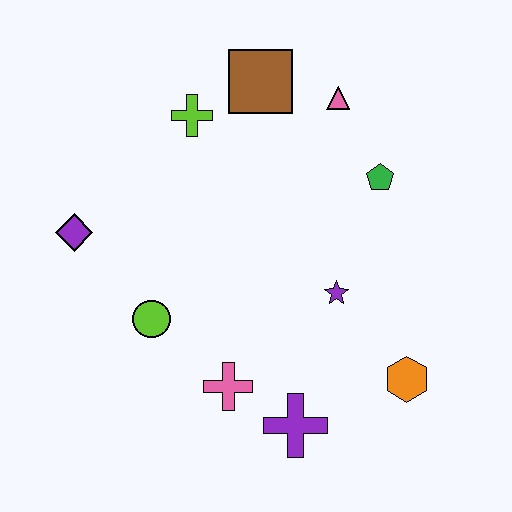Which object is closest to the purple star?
The orange hexagon is closest to the purple star.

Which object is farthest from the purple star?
The purple diamond is farthest from the purple star.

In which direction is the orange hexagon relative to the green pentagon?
The orange hexagon is below the green pentagon.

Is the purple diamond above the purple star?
Yes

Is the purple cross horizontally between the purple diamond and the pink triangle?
Yes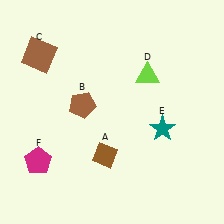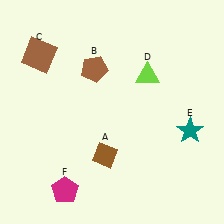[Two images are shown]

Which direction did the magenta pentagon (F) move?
The magenta pentagon (F) moved down.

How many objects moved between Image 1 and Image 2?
3 objects moved between the two images.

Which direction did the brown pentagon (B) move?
The brown pentagon (B) moved up.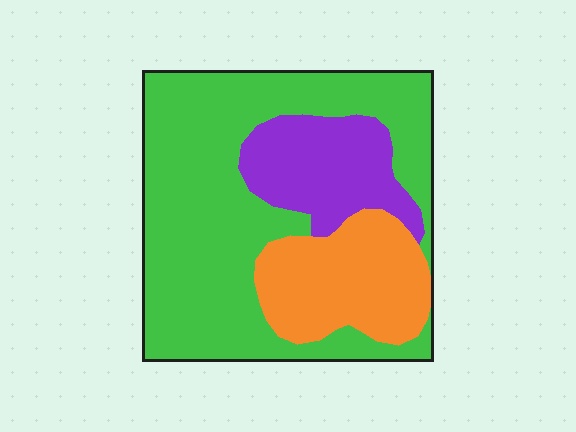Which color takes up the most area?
Green, at roughly 60%.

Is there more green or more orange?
Green.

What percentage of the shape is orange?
Orange covers 21% of the shape.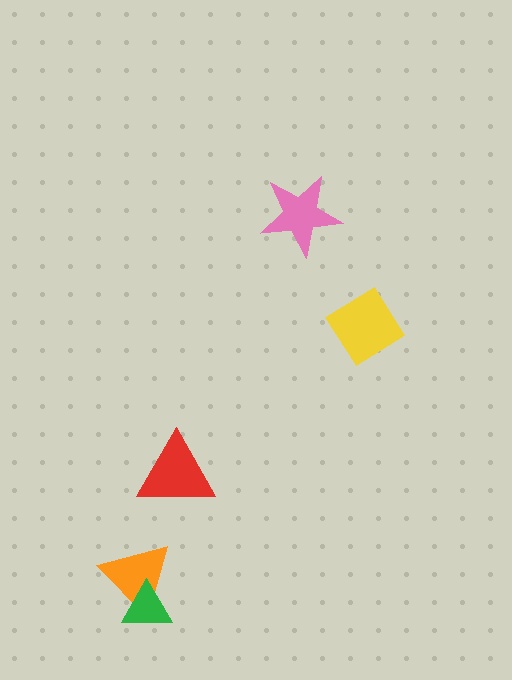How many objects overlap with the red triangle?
0 objects overlap with the red triangle.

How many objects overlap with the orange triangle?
1 object overlaps with the orange triangle.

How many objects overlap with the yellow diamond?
0 objects overlap with the yellow diamond.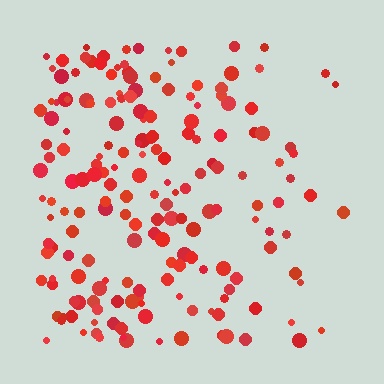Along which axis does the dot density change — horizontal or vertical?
Horizontal.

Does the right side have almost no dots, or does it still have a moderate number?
Still a moderate number, just noticeably fewer than the left.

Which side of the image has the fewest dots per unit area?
The right.